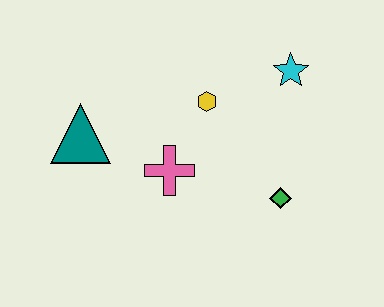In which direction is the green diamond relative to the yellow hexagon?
The green diamond is below the yellow hexagon.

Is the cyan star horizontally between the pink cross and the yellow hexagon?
No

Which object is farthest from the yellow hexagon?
The teal triangle is farthest from the yellow hexagon.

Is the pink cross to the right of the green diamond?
No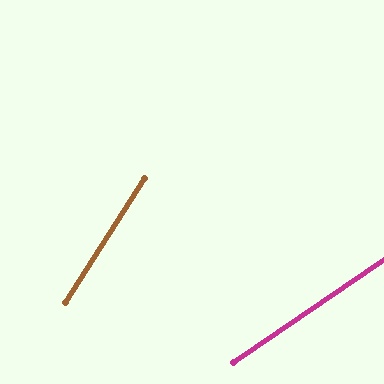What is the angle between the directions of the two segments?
Approximately 23 degrees.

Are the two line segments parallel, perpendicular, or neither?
Neither parallel nor perpendicular — they differ by about 23°.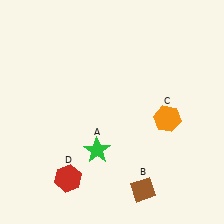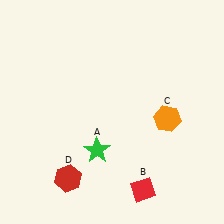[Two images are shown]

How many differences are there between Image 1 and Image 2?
There is 1 difference between the two images.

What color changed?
The diamond (B) changed from brown in Image 1 to red in Image 2.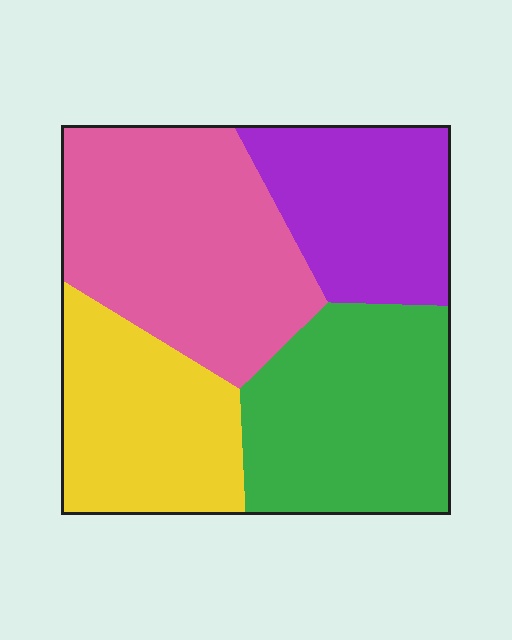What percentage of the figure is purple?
Purple covers 20% of the figure.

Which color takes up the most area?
Pink, at roughly 30%.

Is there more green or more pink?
Pink.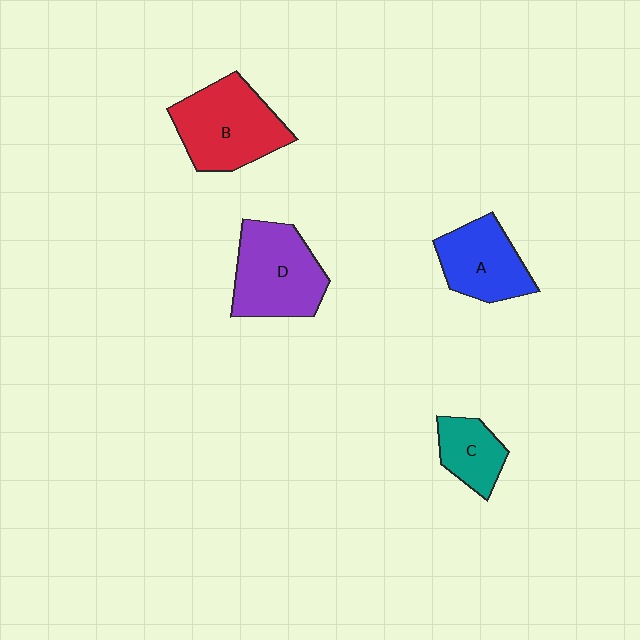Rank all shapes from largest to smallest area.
From largest to smallest: B (red), D (purple), A (blue), C (teal).